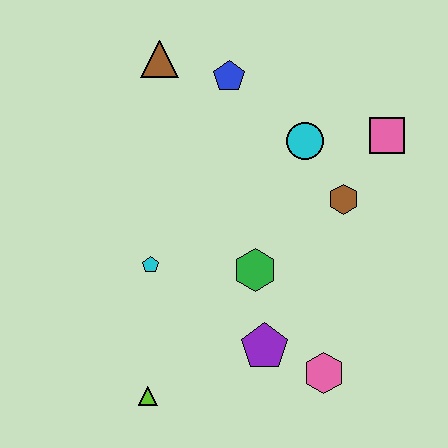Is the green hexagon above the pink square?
No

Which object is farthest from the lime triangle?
The pink square is farthest from the lime triangle.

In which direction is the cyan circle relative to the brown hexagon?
The cyan circle is above the brown hexagon.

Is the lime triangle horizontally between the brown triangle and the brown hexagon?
No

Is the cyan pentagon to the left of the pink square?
Yes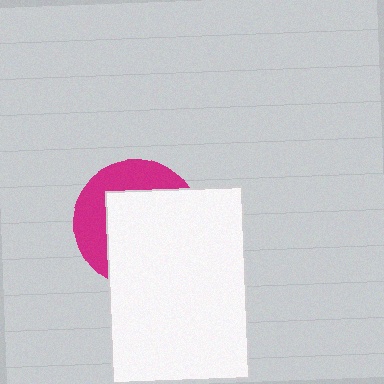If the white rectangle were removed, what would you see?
You would see the complete magenta circle.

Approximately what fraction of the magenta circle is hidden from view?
Roughly 63% of the magenta circle is hidden behind the white rectangle.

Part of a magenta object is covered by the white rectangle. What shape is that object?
It is a circle.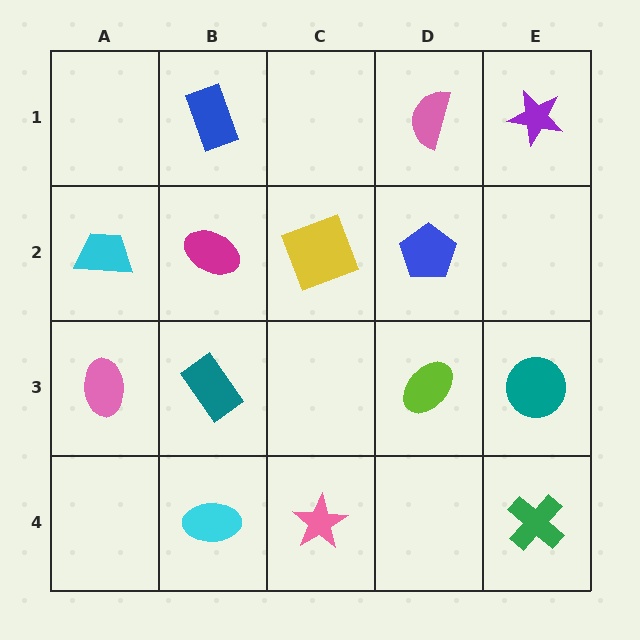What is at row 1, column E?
A purple star.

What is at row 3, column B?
A teal rectangle.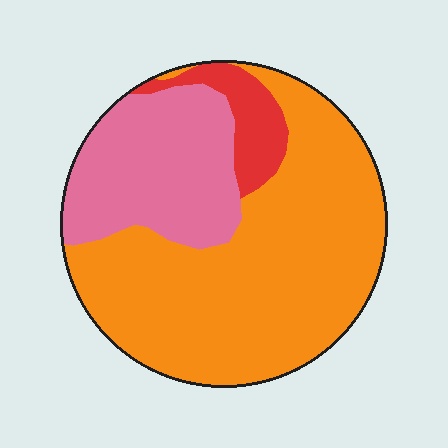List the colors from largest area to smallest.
From largest to smallest: orange, pink, red.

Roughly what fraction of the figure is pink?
Pink takes up about one quarter (1/4) of the figure.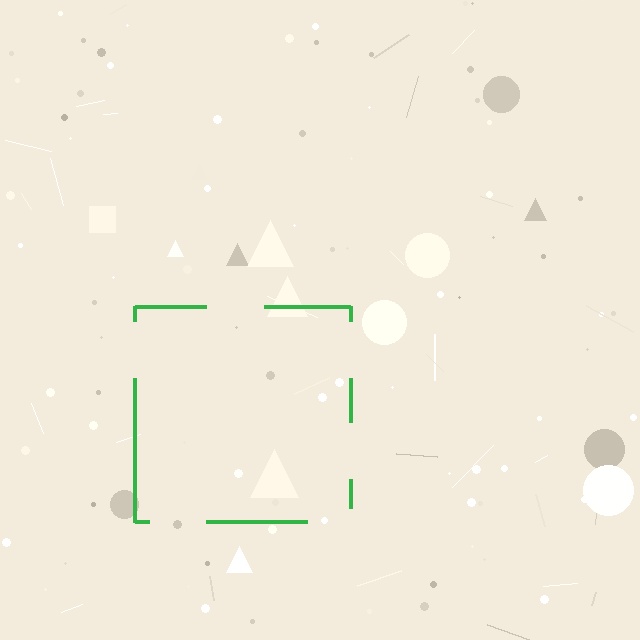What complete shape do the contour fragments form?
The contour fragments form a square.